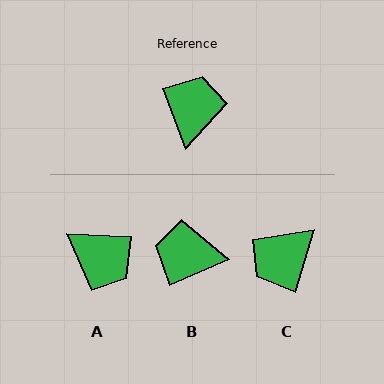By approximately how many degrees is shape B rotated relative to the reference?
Approximately 93 degrees counter-clockwise.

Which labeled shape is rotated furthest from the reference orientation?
C, about 142 degrees away.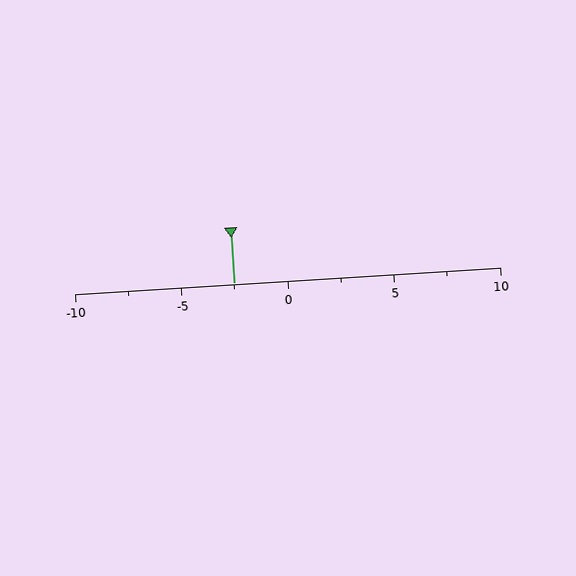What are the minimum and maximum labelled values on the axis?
The axis runs from -10 to 10.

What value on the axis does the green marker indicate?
The marker indicates approximately -2.5.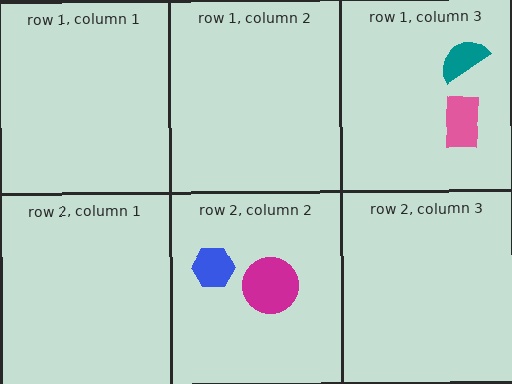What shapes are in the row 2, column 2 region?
The blue hexagon, the magenta circle.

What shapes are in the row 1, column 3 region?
The pink rectangle, the teal semicircle.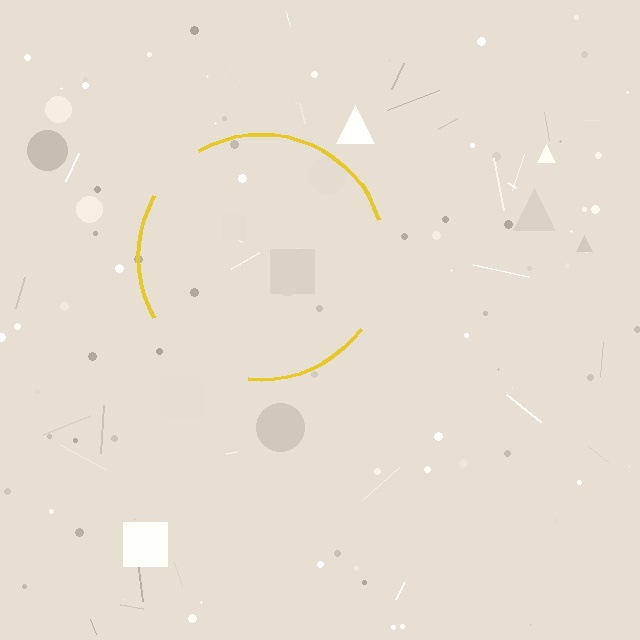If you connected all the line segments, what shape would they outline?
They would outline a circle.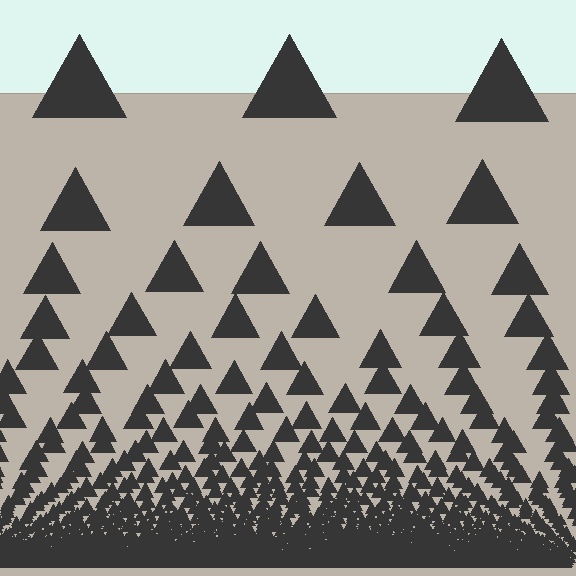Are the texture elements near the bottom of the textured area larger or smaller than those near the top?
Smaller. The gradient is inverted — elements near the bottom are smaller and denser.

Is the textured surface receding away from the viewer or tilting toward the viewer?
The surface appears to tilt toward the viewer. Texture elements get larger and sparser toward the top.